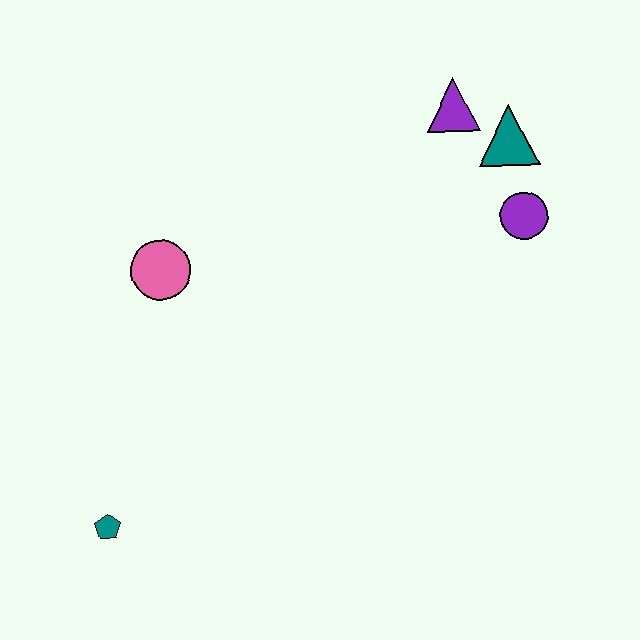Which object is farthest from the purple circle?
The teal pentagon is farthest from the purple circle.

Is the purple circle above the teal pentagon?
Yes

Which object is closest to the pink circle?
The teal pentagon is closest to the pink circle.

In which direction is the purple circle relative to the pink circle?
The purple circle is to the right of the pink circle.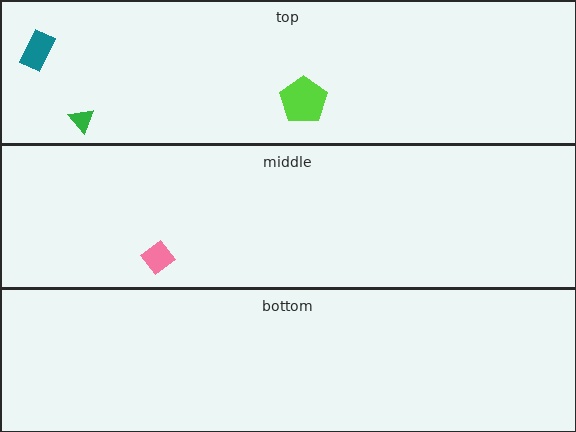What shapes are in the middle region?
The pink diamond.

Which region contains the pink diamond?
The middle region.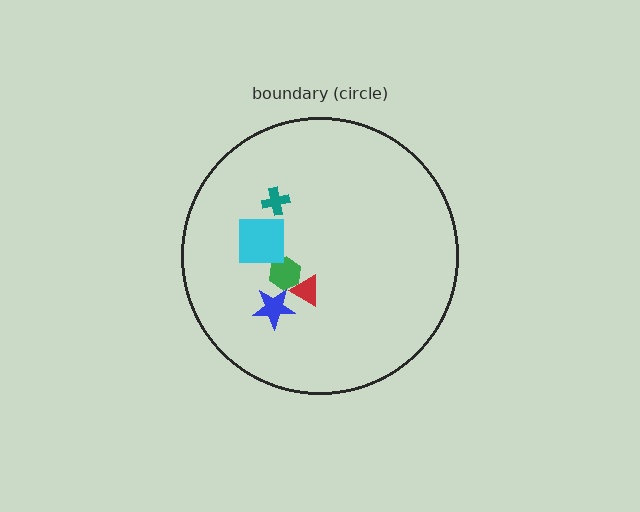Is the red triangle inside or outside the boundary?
Inside.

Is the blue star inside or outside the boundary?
Inside.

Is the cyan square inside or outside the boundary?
Inside.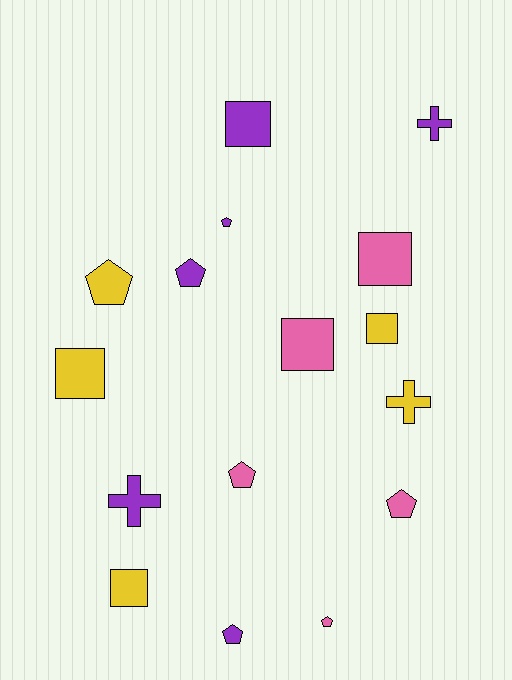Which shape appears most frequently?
Pentagon, with 7 objects.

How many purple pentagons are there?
There are 3 purple pentagons.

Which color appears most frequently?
Purple, with 6 objects.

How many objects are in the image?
There are 16 objects.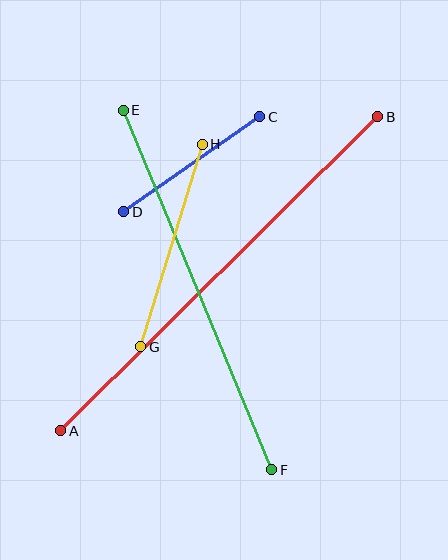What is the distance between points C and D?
The distance is approximately 166 pixels.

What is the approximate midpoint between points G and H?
The midpoint is at approximately (171, 246) pixels.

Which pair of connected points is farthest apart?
Points A and B are farthest apart.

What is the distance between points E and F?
The distance is approximately 389 pixels.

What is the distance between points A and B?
The distance is approximately 446 pixels.